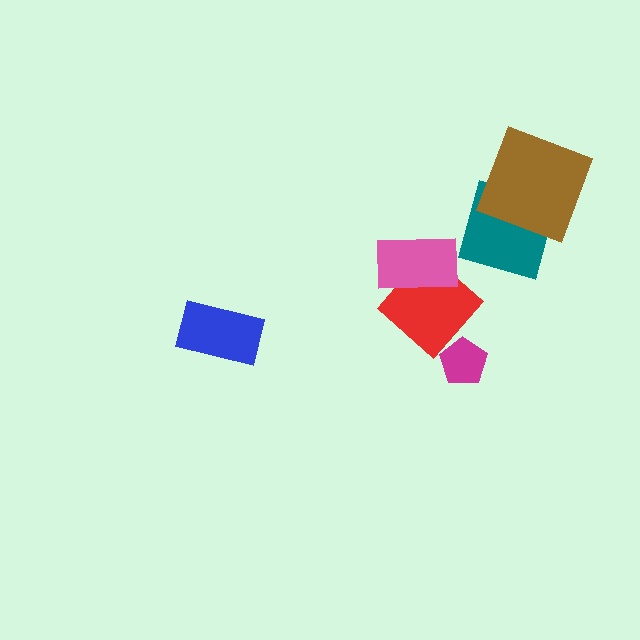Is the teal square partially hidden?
Yes, it is partially covered by another shape.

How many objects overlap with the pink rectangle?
1 object overlaps with the pink rectangle.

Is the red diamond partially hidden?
Yes, it is partially covered by another shape.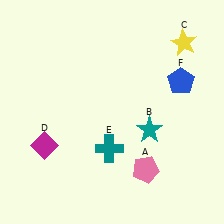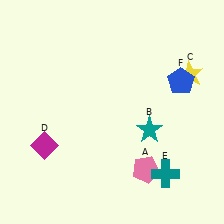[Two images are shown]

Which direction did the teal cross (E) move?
The teal cross (E) moved right.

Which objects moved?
The objects that moved are: the yellow star (C), the teal cross (E).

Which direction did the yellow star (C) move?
The yellow star (C) moved down.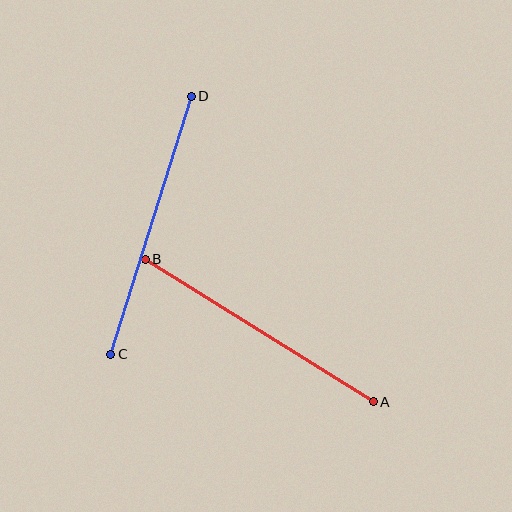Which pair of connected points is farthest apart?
Points C and D are farthest apart.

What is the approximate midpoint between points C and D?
The midpoint is at approximately (151, 225) pixels.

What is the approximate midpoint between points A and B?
The midpoint is at approximately (259, 331) pixels.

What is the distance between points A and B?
The distance is approximately 269 pixels.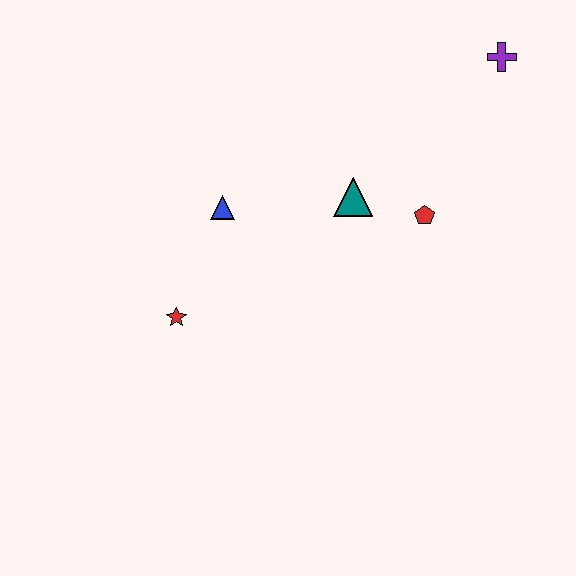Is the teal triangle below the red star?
No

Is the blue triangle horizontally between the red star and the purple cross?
Yes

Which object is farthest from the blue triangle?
The purple cross is farthest from the blue triangle.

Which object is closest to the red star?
The blue triangle is closest to the red star.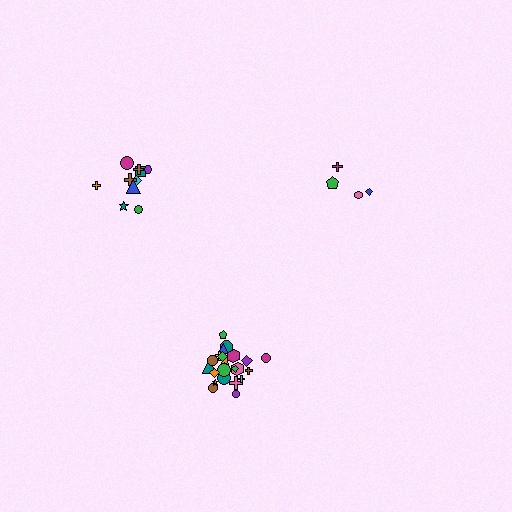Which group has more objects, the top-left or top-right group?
The top-left group.